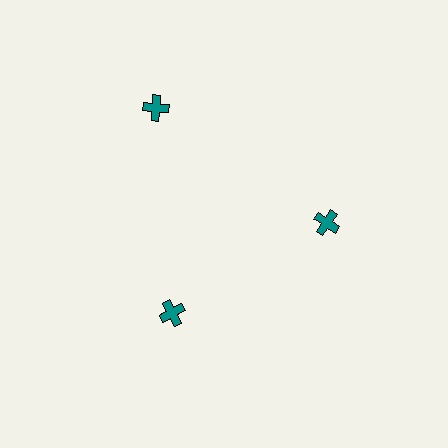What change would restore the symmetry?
The symmetry would be restored by moving it inward, back onto the ring so that all 3 crosses sit at equal angles and equal distance from the center.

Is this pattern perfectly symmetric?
No. The 3 teal crosses are arranged in a ring, but one element near the 11 o'clock position is pushed outward from the center, breaking the 3-fold rotational symmetry.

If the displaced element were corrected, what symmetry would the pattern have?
It would have 3-fold rotational symmetry — the pattern would map onto itself every 120 degrees.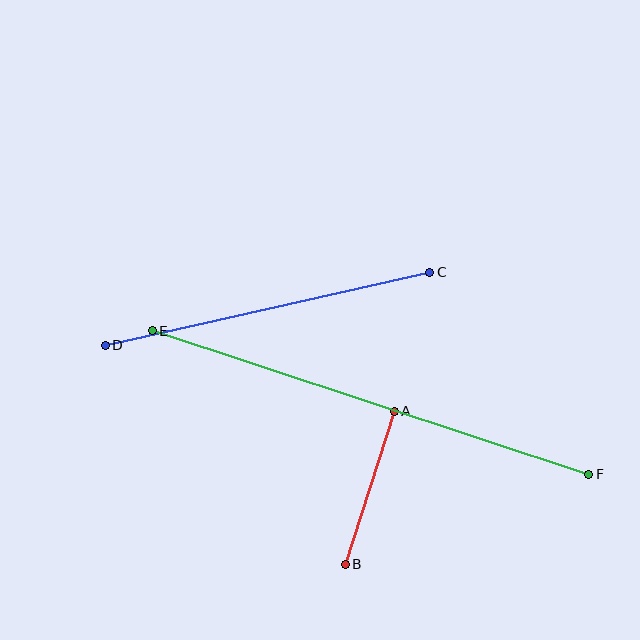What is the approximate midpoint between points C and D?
The midpoint is at approximately (268, 309) pixels.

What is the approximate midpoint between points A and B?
The midpoint is at approximately (370, 488) pixels.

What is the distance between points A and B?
The distance is approximately 161 pixels.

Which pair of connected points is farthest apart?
Points E and F are farthest apart.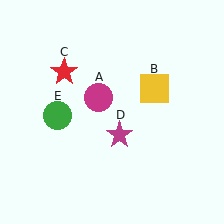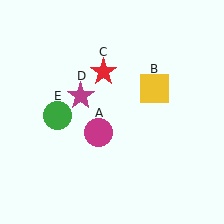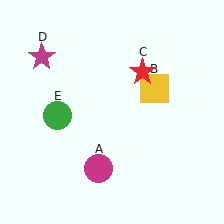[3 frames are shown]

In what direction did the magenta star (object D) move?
The magenta star (object D) moved up and to the left.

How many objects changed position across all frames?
3 objects changed position: magenta circle (object A), red star (object C), magenta star (object D).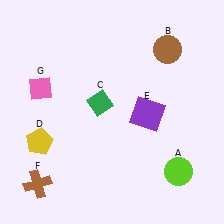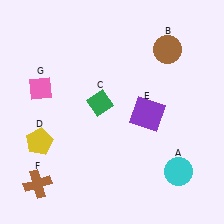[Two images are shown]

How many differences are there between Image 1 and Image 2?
There is 1 difference between the two images.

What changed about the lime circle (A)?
In Image 1, A is lime. In Image 2, it changed to cyan.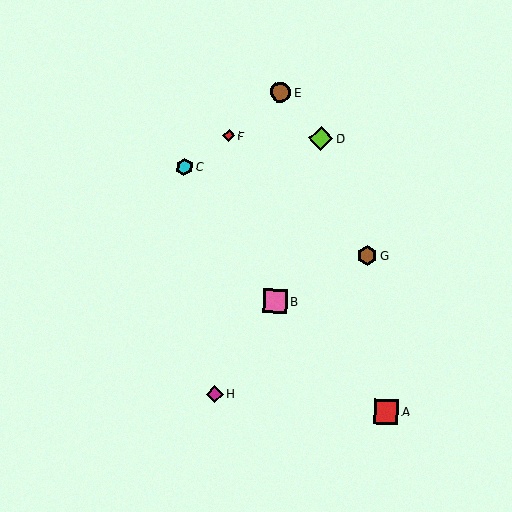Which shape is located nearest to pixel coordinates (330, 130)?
The lime diamond (labeled D) at (321, 139) is nearest to that location.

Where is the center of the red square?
The center of the red square is at (386, 412).